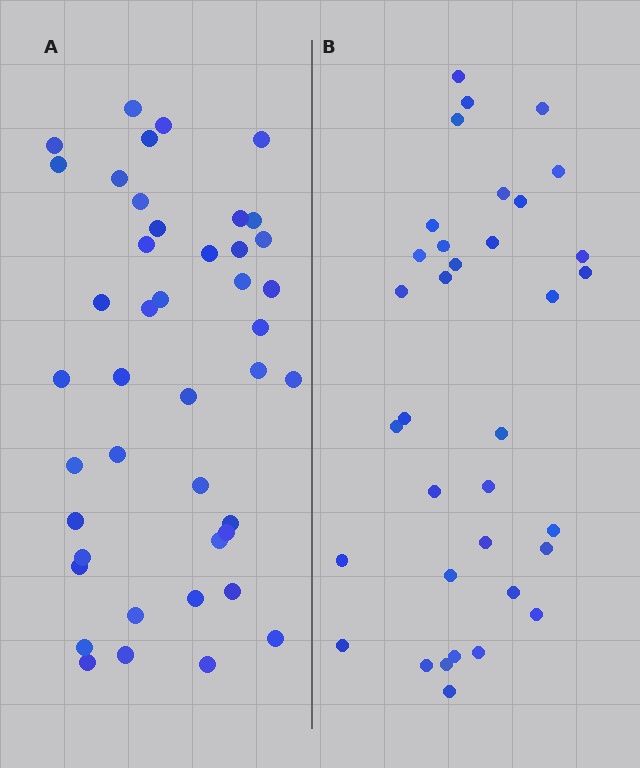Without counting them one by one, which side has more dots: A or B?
Region A (the left region) has more dots.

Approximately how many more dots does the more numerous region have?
Region A has roughly 8 or so more dots than region B.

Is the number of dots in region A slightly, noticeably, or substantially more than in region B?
Region A has only slightly more — the two regions are fairly close. The ratio is roughly 1.2 to 1.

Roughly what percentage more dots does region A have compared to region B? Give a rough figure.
About 25% more.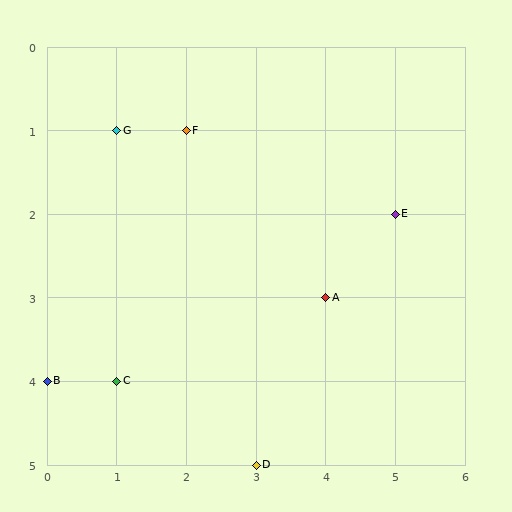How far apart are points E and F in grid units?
Points E and F are 3 columns and 1 row apart (about 3.2 grid units diagonally).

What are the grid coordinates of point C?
Point C is at grid coordinates (1, 4).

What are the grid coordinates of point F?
Point F is at grid coordinates (2, 1).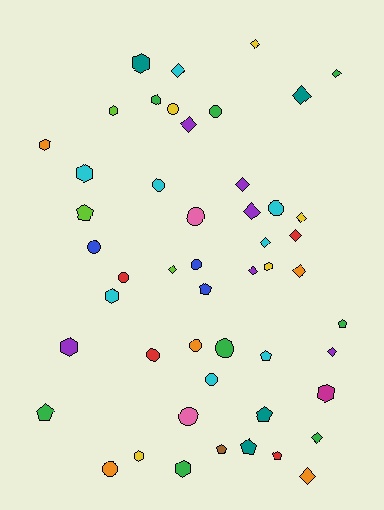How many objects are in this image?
There are 50 objects.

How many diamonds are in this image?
There are 16 diamonds.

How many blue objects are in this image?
There are 3 blue objects.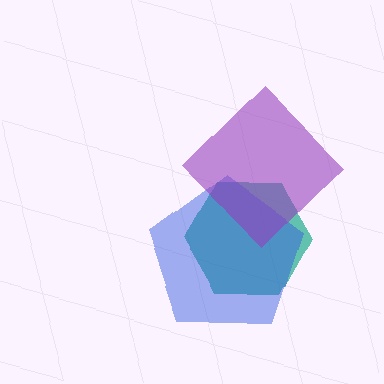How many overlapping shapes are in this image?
There are 3 overlapping shapes in the image.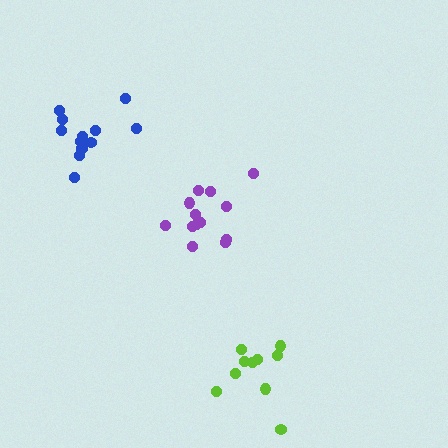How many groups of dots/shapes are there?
There are 3 groups.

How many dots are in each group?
Group 1: 12 dots, Group 2: 10 dots, Group 3: 13 dots (35 total).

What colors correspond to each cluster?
The clusters are colored: blue, lime, purple.